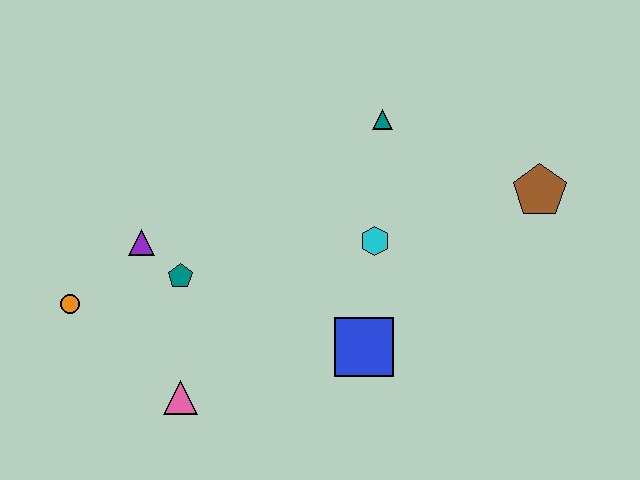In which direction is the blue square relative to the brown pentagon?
The blue square is to the left of the brown pentagon.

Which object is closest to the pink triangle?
The teal pentagon is closest to the pink triangle.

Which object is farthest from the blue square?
The orange circle is farthest from the blue square.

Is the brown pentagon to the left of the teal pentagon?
No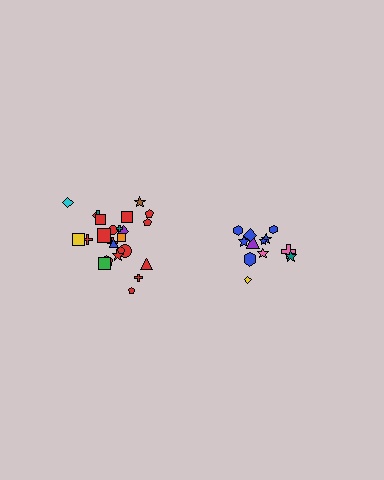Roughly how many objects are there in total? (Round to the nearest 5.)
Roughly 35 objects in total.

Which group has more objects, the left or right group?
The left group.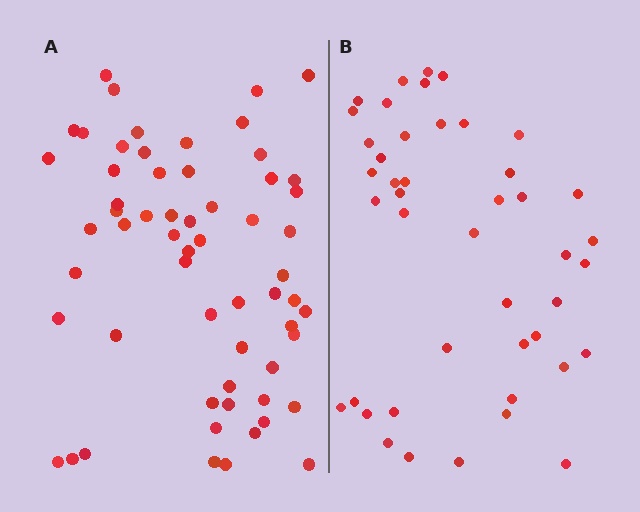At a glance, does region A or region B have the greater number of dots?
Region A (the left region) has more dots.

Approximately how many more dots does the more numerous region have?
Region A has approximately 15 more dots than region B.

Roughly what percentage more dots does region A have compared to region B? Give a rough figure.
About 35% more.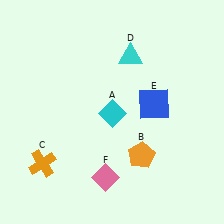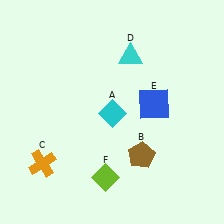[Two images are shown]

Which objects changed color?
B changed from orange to brown. F changed from pink to lime.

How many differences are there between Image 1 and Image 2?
There are 2 differences between the two images.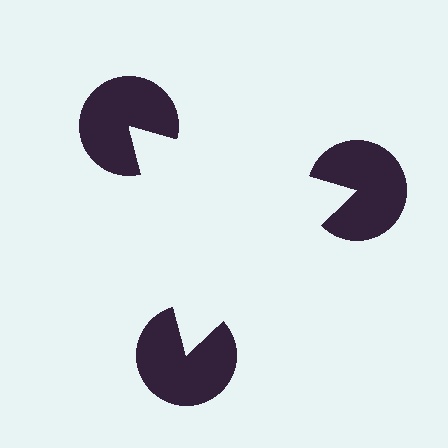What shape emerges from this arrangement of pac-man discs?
An illusory triangle — its edges are inferred from the aligned wedge cuts in the pac-man discs, not physically drawn.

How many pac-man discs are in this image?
There are 3 — one at each vertex of the illusory triangle.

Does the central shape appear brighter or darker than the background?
It typically appears slightly brighter than the background, even though no actual brightness change is drawn.